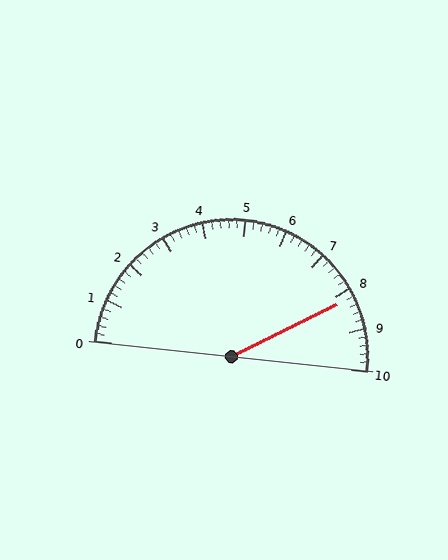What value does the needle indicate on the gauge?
The needle indicates approximately 8.2.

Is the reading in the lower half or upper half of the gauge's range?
The reading is in the upper half of the range (0 to 10).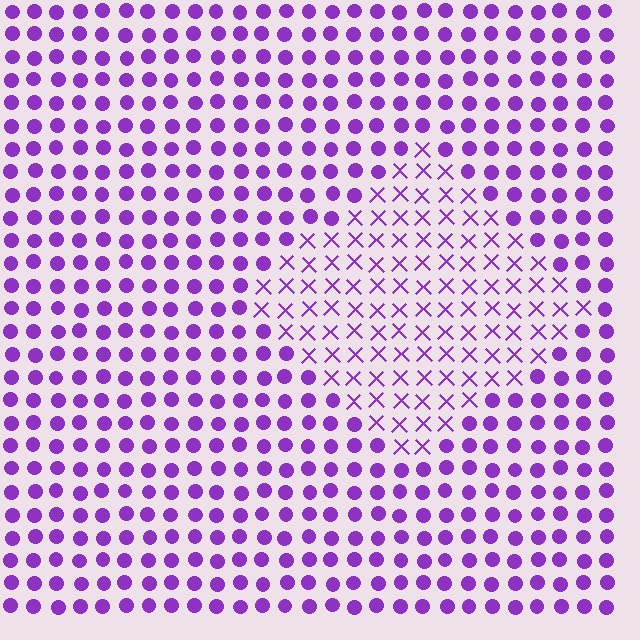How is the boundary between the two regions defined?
The boundary is defined by a change in element shape: X marks inside vs. circles outside. All elements share the same color and spacing.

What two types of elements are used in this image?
The image uses X marks inside the diamond region and circles outside it.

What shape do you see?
I see a diamond.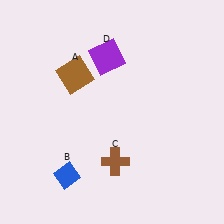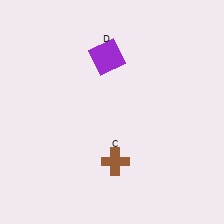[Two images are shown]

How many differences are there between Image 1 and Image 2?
There are 2 differences between the two images.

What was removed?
The blue diamond (B), the brown square (A) were removed in Image 2.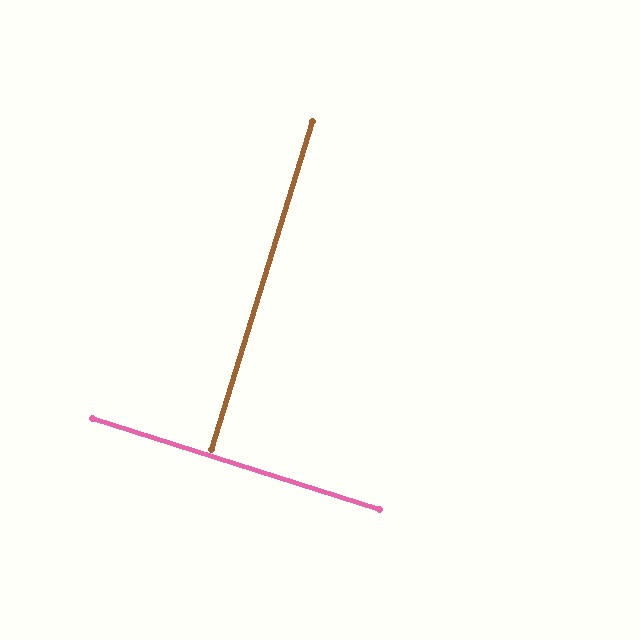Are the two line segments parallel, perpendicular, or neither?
Perpendicular — they meet at approximately 90°.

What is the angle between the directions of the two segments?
Approximately 90 degrees.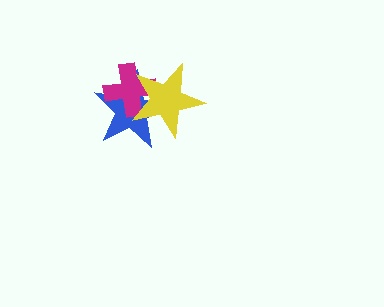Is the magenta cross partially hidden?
Yes, it is partially covered by another shape.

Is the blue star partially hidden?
Yes, it is partially covered by another shape.